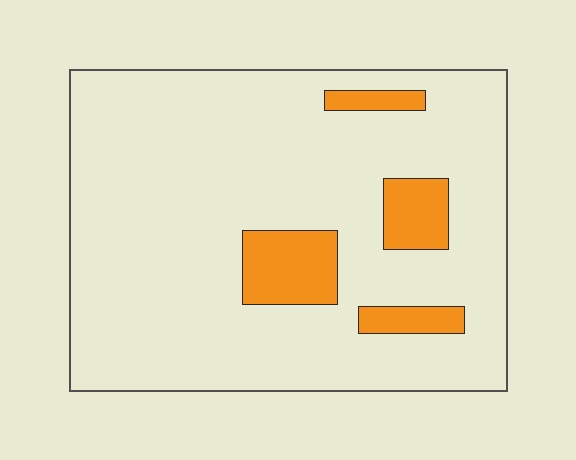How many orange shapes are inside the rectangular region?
4.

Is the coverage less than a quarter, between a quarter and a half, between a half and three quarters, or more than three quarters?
Less than a quarter.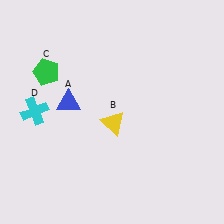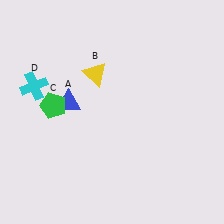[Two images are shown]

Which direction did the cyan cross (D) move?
The cyan cross (D) moved up.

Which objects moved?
The objects that moved are: the yellow triangle (B), the green pentagon (C), the cyan cross (D).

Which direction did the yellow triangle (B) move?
The yellow triangle (B) moved up.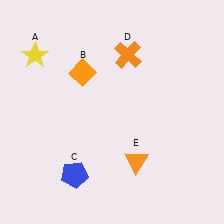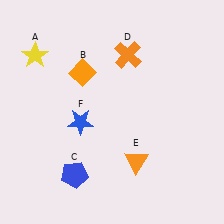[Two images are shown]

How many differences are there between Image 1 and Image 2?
There is 1 difference between the two images.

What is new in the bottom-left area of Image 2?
A blue star (F) was added in the bottom-left area of Image 2.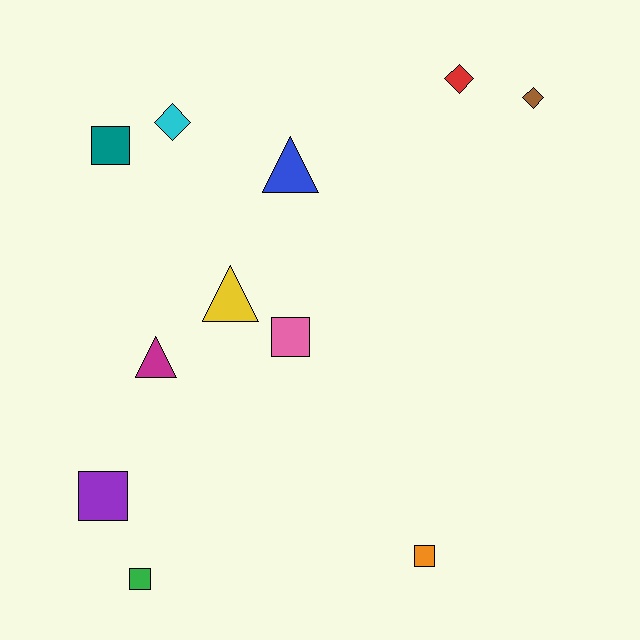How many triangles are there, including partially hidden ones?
There are 3 triangles.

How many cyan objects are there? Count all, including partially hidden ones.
There is 1 cyan object.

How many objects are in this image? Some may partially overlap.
There are 11 objects.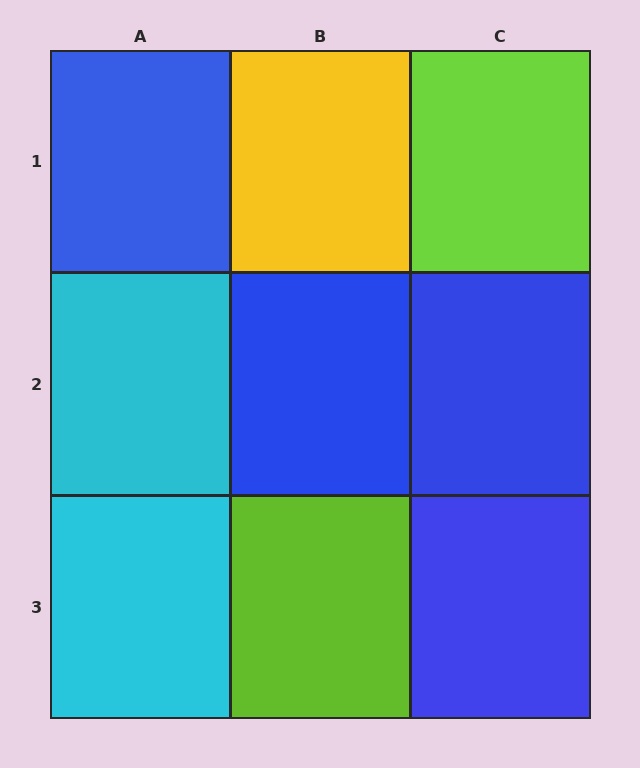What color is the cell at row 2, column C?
Blue.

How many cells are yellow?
1 cell is yellow.